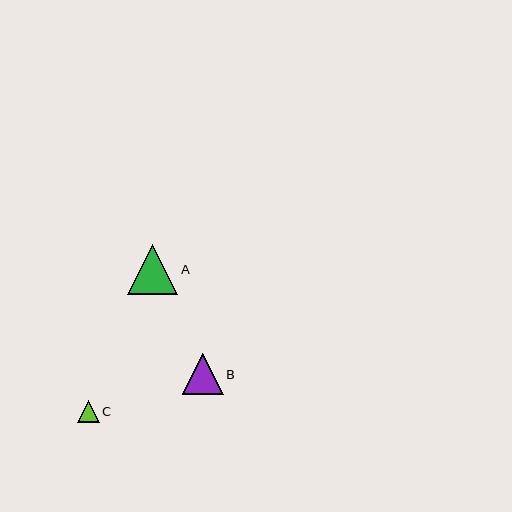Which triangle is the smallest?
Triangle C is the smallest with a size of approximately 22 pixels.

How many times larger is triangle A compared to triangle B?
Triangle A is approximately 1.2 times the size of triangle B.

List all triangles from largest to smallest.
From largest to smallest: A, B, C.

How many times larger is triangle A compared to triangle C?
Triangle A is approximately 2.3 times the size of triangle C.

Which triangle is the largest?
Triangle A is the largest with a size of approximately 50 pixels.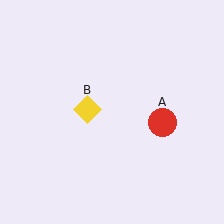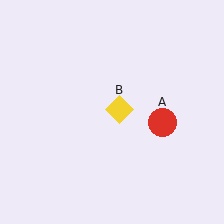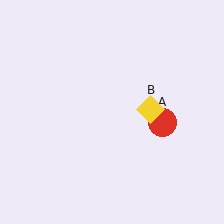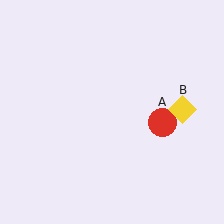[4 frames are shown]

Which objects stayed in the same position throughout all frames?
Red circle (object A) remained stationary.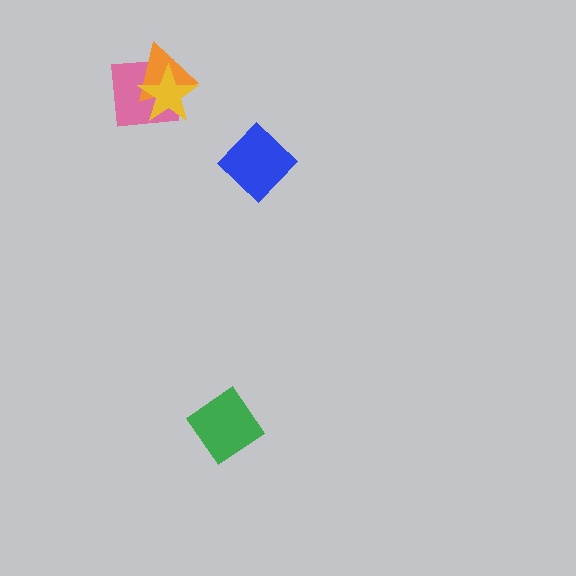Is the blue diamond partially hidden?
No, no other shape covers it.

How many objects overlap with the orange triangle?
2 objects overlap with the orange triangle.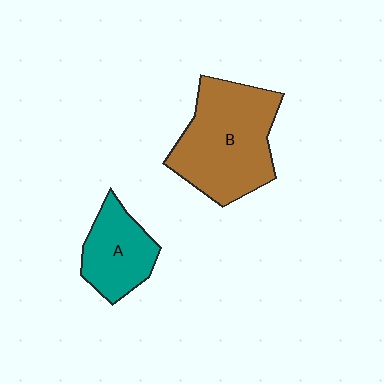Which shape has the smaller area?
Shape A (teal).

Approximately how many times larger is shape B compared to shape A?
Approximately 1.9 times.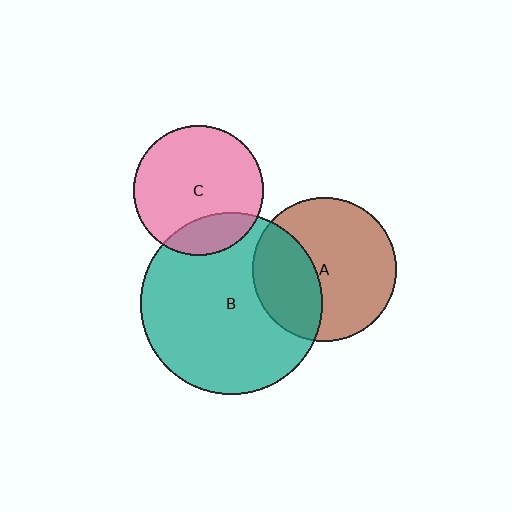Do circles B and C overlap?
Yes.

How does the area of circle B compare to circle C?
Approximately 2.0 times.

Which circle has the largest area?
Circle B (teal).